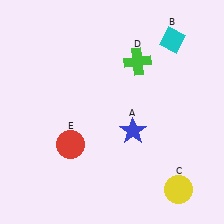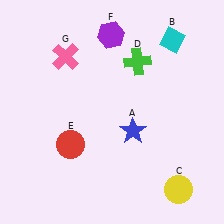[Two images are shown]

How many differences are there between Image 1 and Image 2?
There are 2 differences between the two images.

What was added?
A purple hexagon (F), a pink cross (G) were added in Image 2.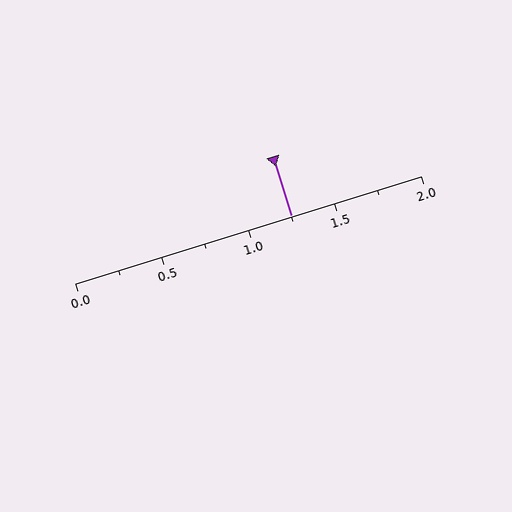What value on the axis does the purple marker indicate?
The marker indicates approximately 1.25.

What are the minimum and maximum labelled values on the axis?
The axis runs from 0.0 to 2.0.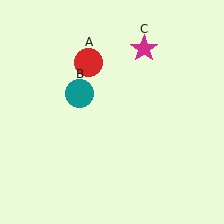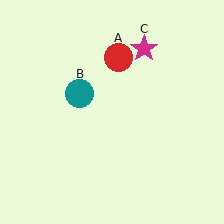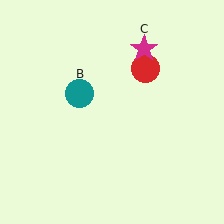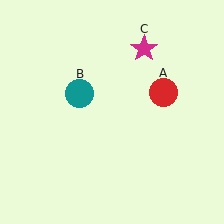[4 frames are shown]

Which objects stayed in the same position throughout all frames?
Teal circle (object B) and magenta star (object C) remained stationary.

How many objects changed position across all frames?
1 object changed position: red circle (object A).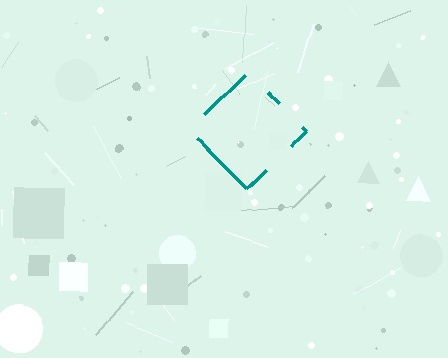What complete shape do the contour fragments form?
The contour fragments form a diamond.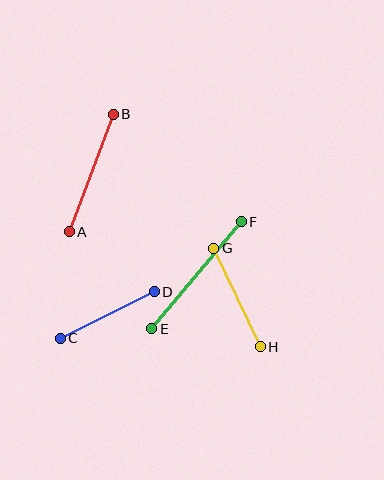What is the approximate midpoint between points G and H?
The midpoint is at approximately (237, 298) pixels.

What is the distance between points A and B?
The distance is approximately 125 pixels.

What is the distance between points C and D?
The distance is approximately 105 pixels.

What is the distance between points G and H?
The distance is approximately 109 pixels.